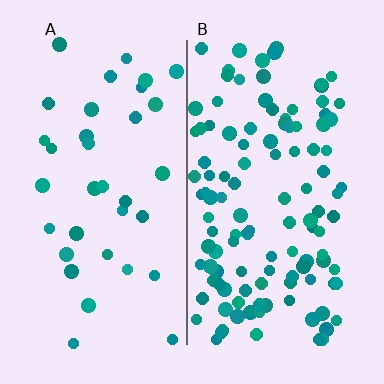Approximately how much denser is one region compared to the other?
Approximately 3.3× — region B over region A.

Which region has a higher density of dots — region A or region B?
B (the right).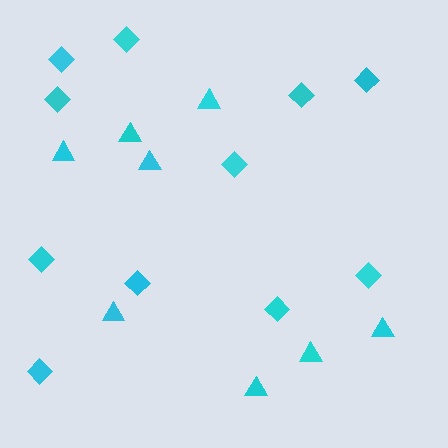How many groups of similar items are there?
There are 2 groups: one group of triangles (8) and one group of diamonds (11).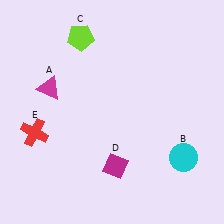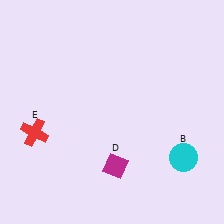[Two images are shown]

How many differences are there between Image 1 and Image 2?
There are 2 differences between the two images.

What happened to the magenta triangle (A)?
The magenta triangle (A) was removed in Image 2. It was in the top-left area of Image 1.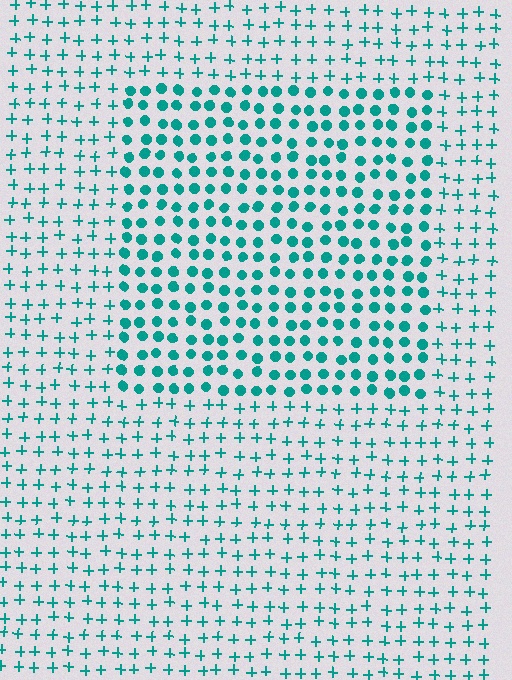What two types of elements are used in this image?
The image uses circles inside the rectangle region and plus signs outside it.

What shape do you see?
I see a rectangle.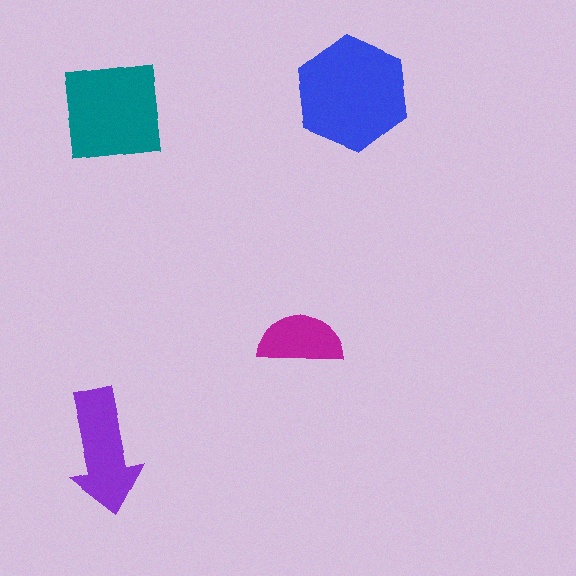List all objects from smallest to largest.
The magenta semicircle, the purple arrow, the teal square, the blue hexagon.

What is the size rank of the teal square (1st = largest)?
2nd.